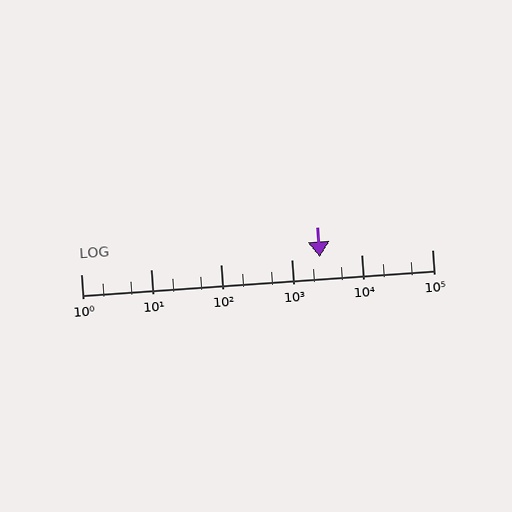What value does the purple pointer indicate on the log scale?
The pointer indicates approximately 2500.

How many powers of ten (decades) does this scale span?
The scale spans 5 decades, from 1 to 100000.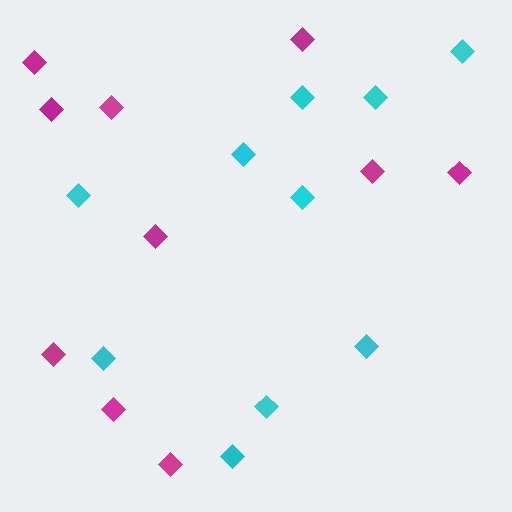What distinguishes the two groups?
There are 2 groups: one group of cyan diamonds (10) and one group of magenta diamonds (10).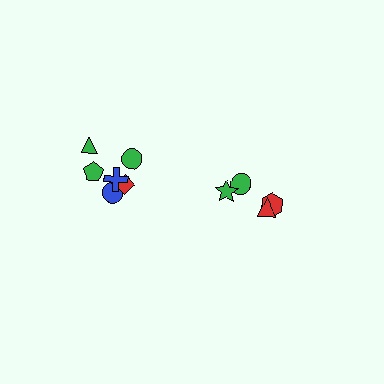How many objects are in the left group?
There are 6 objects.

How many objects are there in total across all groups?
There are 10 objects.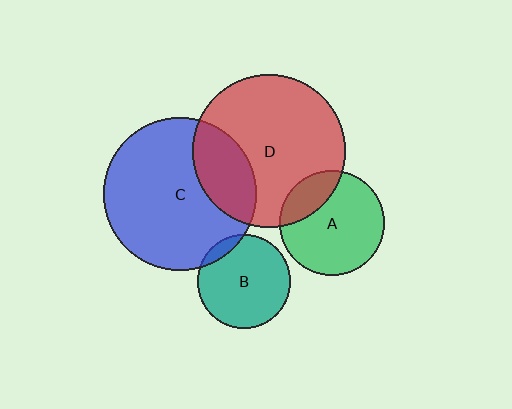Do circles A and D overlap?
Yes.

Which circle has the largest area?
Circle D (red).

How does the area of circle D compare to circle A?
Approximately 2.1 times.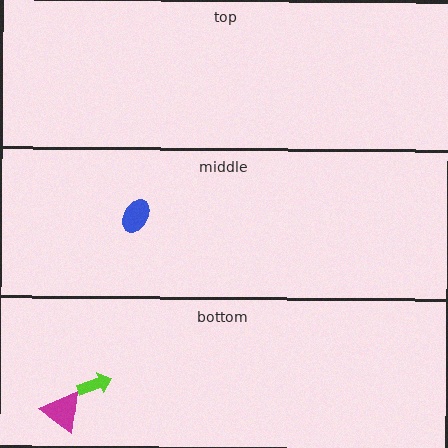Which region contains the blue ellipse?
The middle region.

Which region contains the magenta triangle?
The bottom region.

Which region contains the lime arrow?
The bottom region.